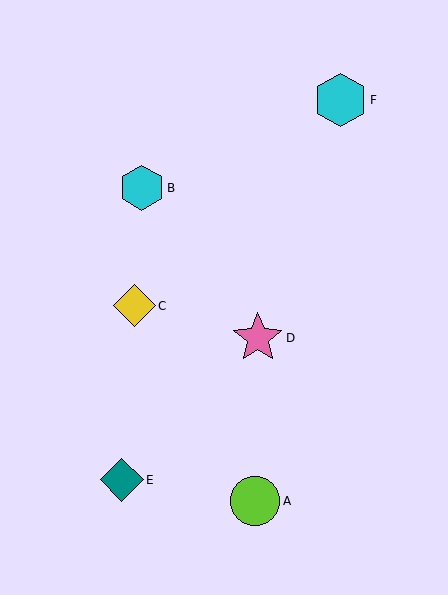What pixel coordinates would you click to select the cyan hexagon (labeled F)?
Click at (340, 100) to select the cyan hexagon F.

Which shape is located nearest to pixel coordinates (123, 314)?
The yellow diamond (labeled C) at (134, 306) is nearest to that location.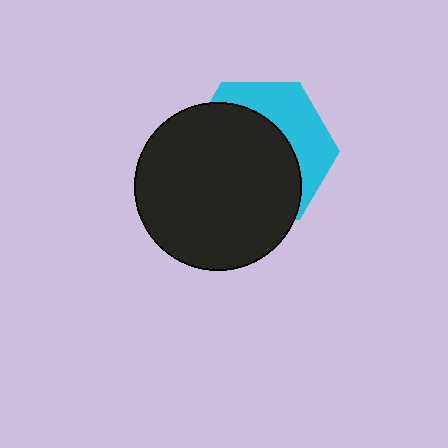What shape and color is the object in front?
The object in front is a black circle.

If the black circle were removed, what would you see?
You would see the complete cyan hexagon.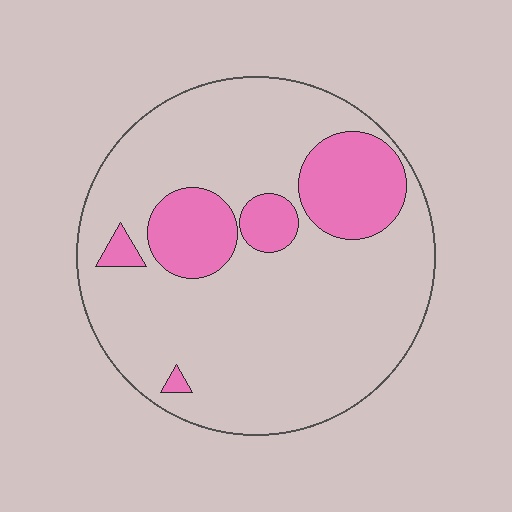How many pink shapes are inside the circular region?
5.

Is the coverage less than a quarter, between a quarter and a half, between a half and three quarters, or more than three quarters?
Less than a quarter.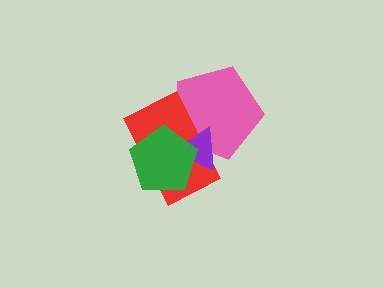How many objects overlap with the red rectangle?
3 objects overlap with the red rectangle.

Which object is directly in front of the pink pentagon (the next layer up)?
The red rectangle is directly in front of the pink pentagon.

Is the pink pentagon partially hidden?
Yes, it is partially covered by another shape.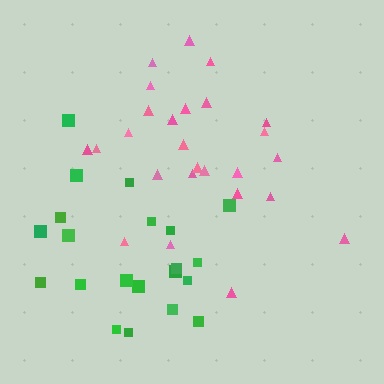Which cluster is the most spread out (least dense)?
Green.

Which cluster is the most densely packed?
Pink.